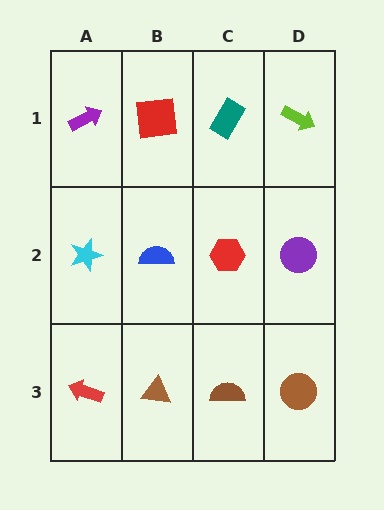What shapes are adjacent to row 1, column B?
A blue semicircle (row 2, column B), a purple arrow (row 1, column A), a teal rectangle (row 1, column C).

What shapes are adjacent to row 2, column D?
A lime arrow (row 1, column D), a brown circle (row 3, column D), a red hexagon (row 2, column C).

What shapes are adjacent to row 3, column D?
A purple circle (row 2, column D), a brown semicircle (row 3, column C).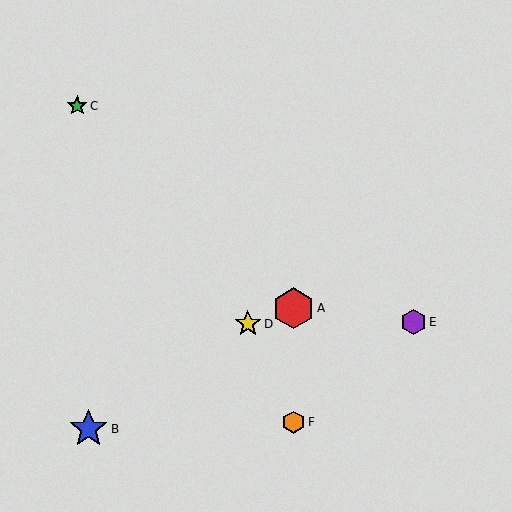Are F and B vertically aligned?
No, F is at x≈294 and B is at x≈88.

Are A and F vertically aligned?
Yes, both are at x≈294.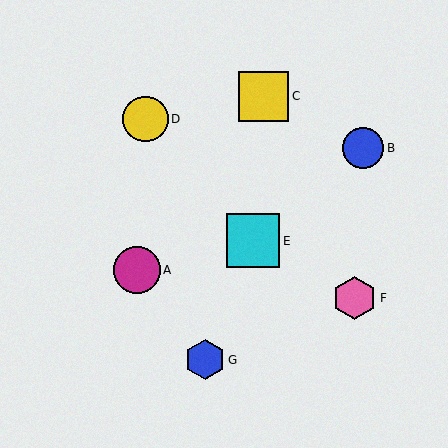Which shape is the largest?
The cyan square (labeled E) is the largest.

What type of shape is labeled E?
Shape E is a cyan square.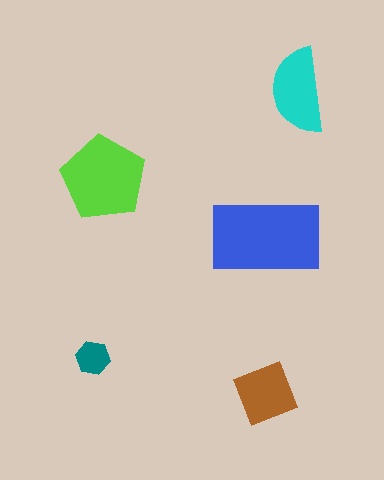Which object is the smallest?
The teal hexagon.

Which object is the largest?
The blue rectangle.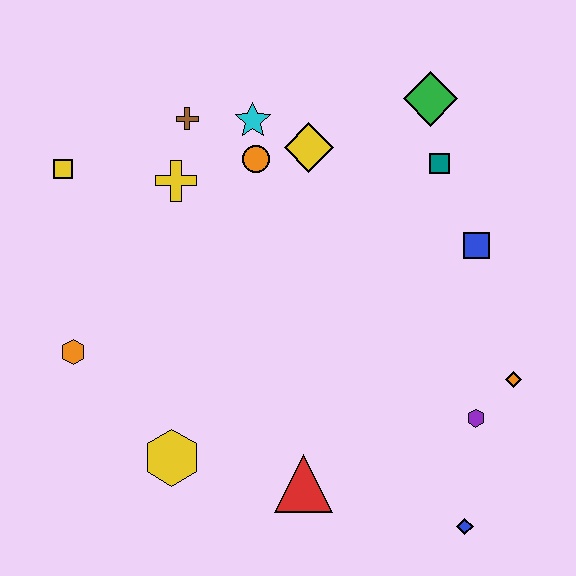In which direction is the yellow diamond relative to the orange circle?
The yellow diamond is to the right of the orange circle.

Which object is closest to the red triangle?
The yellow hexagon is closest to the red triangle.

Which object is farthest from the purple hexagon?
The yellow square is farthest from the purple hexagon.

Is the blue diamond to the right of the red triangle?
Yes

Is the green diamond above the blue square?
Yes